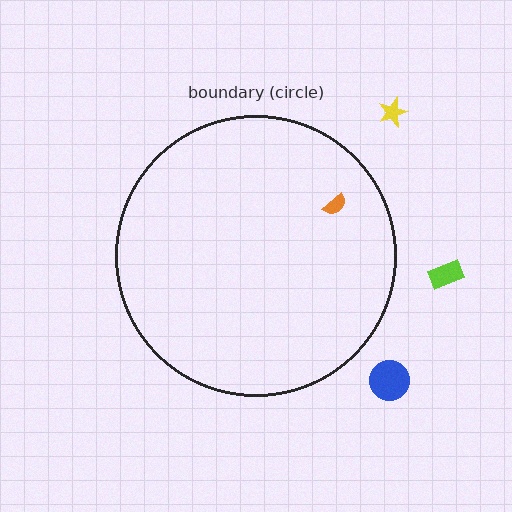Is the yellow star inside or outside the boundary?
Outside.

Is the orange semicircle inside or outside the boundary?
Inside.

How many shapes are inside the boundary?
1 inside, 3 outside.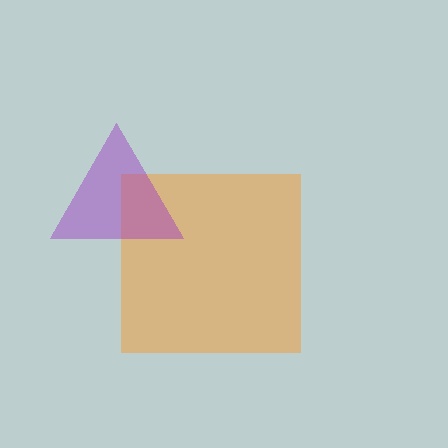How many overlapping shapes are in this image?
There are 2 overlapping shapes in the image.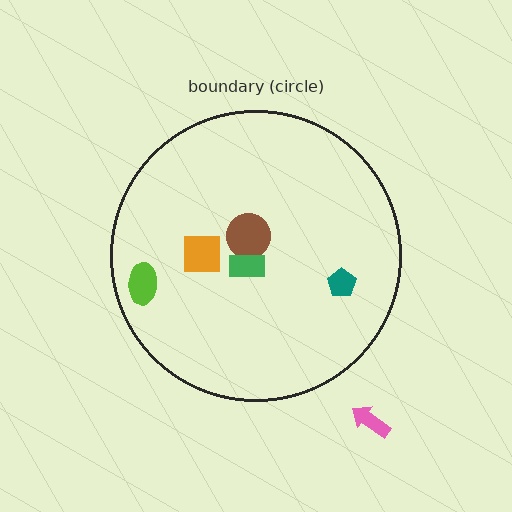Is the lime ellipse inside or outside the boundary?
Inside.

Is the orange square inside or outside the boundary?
Inside.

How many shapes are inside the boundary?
5 inside, 1 outside.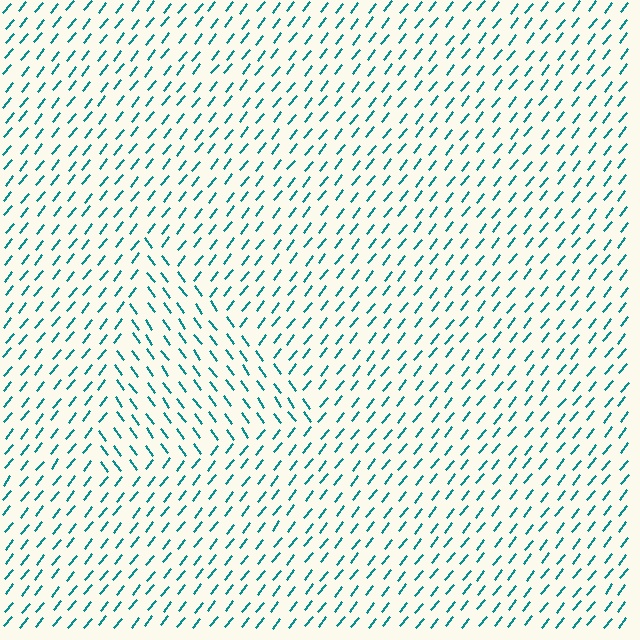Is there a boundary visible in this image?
Yes, there is a texture boundary formed by a change in line orientation.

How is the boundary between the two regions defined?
The boundary is defined purely by a change in line orientation (approximately 74 degrees difference). All lines are the same color and thickness.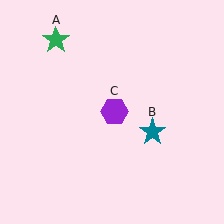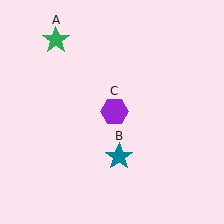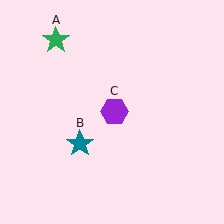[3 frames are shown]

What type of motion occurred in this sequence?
The teal star (object B) rotated clockwise around the center of the scene.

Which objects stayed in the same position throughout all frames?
Green star (object A) and purple hexagon (object C) remained stationary.